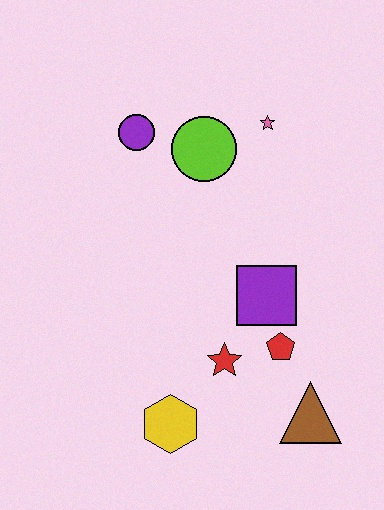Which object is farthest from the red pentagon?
The purple circle is farthest from the red pentagon.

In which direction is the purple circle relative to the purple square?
The purple circle is above the purple square.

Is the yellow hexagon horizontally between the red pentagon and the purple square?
No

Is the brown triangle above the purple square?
No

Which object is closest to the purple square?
The red pentagon is closest to the purple square.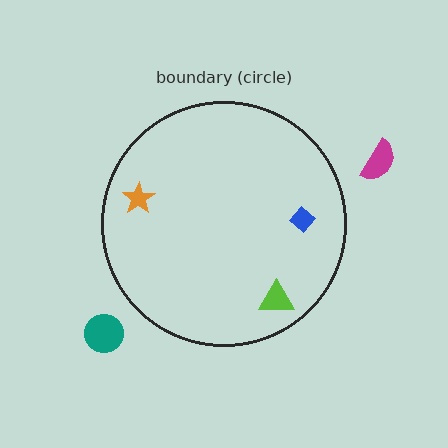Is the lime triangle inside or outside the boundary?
Inside.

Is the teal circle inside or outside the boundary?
Outside.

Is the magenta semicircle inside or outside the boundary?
Outside.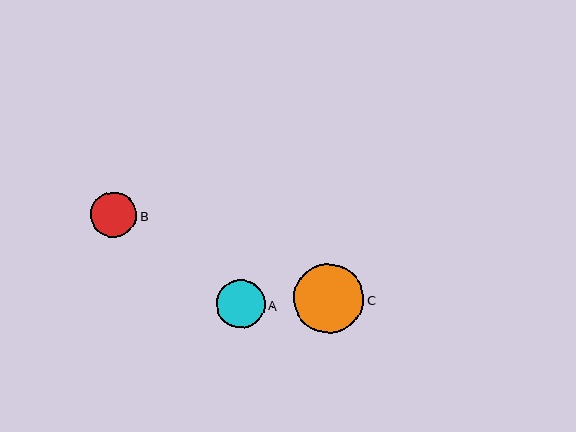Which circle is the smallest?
Circle B is the smallest with a size of approximately 46 pixels.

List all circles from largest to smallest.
From largest to smallest: C, A, B.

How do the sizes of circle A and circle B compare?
Circle A and circle B are approximately the same size.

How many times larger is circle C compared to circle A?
Circle C is approximately 1.4 times the size of circle A.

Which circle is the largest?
Circle C is the largest with a size of approximately 70 pixels.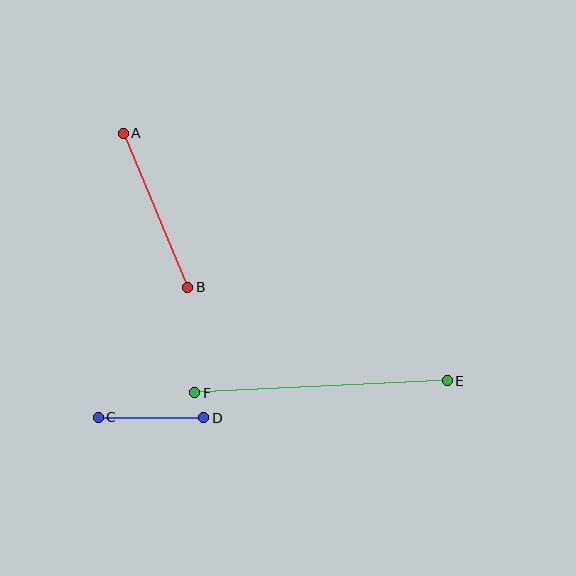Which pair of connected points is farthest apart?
Points E and F are farthest apart.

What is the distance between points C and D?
The distance is approximately 106 pixels.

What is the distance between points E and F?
The distance is approximately 253 pixels.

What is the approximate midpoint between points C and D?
The midpoint is at approximately (151, 418) pixels.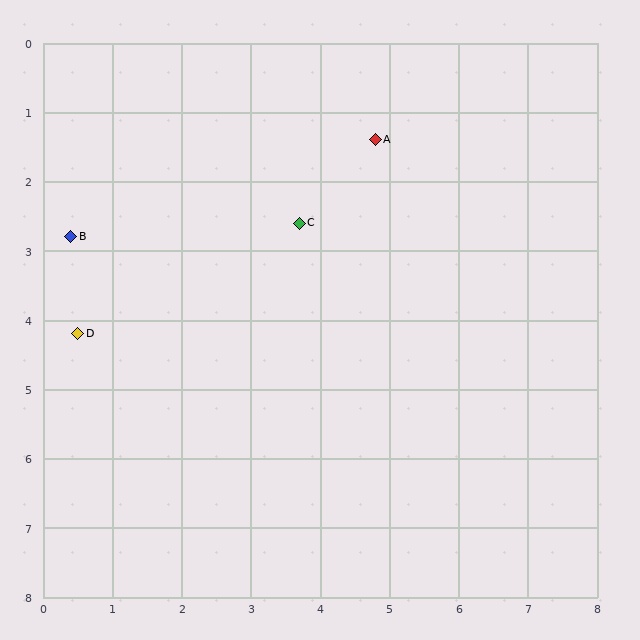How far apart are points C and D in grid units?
Points C and D are about 3.6 grid units apart.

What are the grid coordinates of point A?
Point A is at approximately (4.8, 1.4).